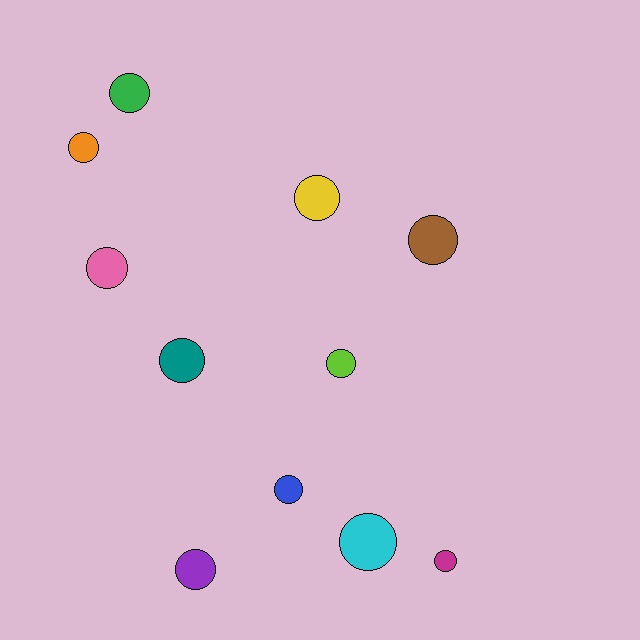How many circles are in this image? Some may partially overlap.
There are 11 circles.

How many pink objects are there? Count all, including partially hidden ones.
There is 1 pink object.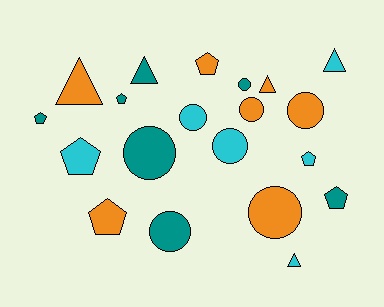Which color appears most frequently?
Orange, with 7 objects.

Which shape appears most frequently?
Circle, with 8 objects.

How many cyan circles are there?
There are 2 cyan circles.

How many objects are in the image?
There are 20 objects.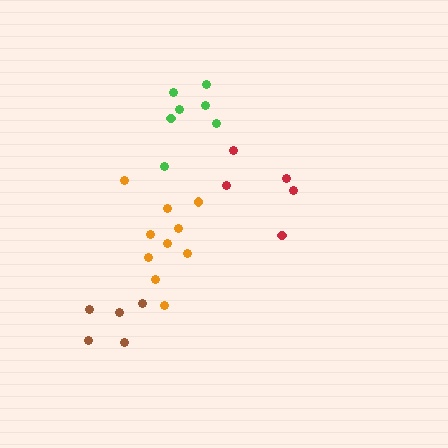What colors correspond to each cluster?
The clusters are colored: orange, green, brown, red.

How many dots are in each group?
Group 1: 10 dots, Group 2: 7 dots, Group 3: 5 dots, Group 4: 5 dots (27 total).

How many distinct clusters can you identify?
There are 4 distinct clusters.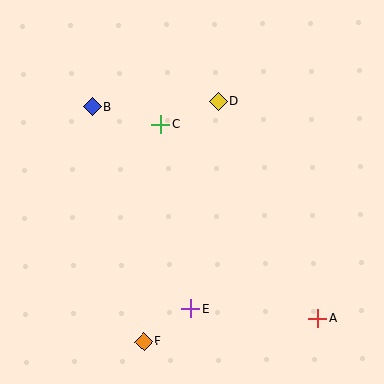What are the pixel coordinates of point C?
Point C is at (161, 124).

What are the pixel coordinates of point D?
Point D is at (218, 101).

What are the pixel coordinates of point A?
Point A is at (318, 318).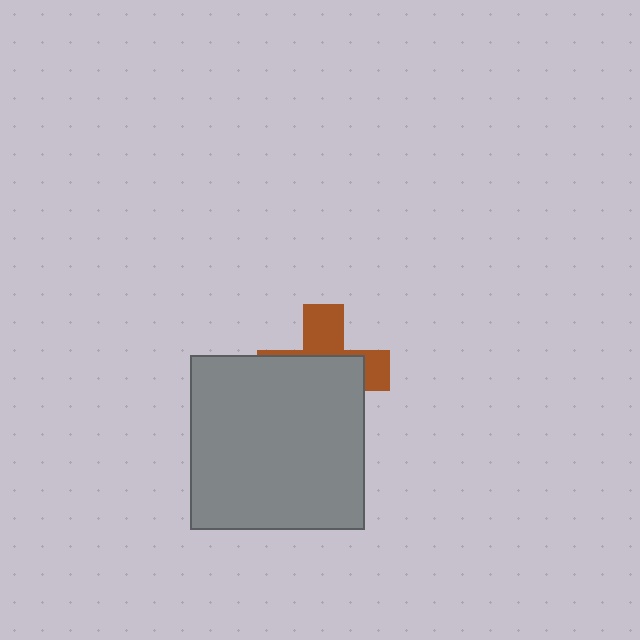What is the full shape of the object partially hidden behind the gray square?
The partially hidden object is a brown cross.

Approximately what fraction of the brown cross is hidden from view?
Roughly 62% of the brown cross is hidden behind the gray square.